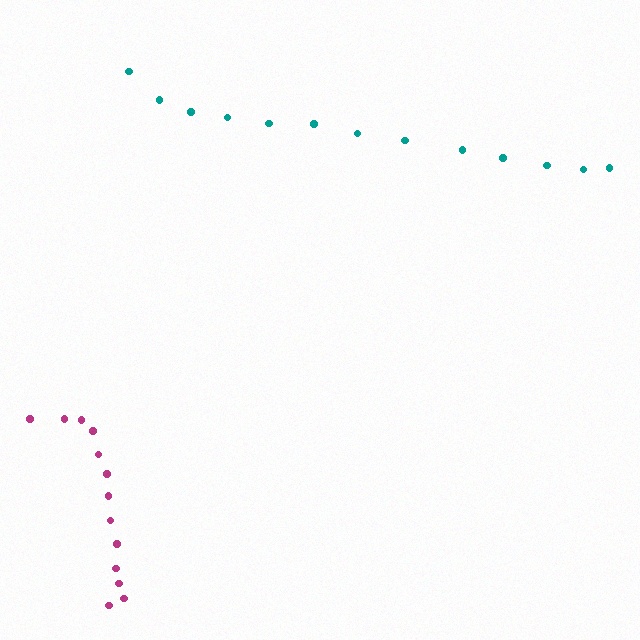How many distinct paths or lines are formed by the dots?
There are 2 distinct paths.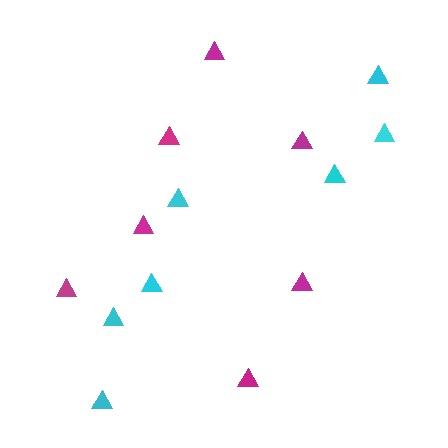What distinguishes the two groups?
There are 2 groups: one group of cyan triangles (7) and one group of magenta triangles (7).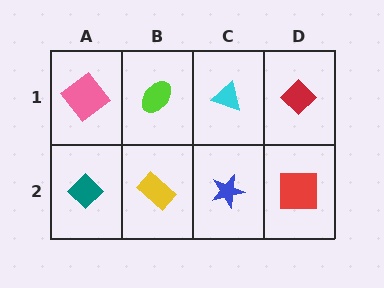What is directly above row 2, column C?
A cyan triangle.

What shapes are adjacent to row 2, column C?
A cyan triangle (row 1, column C), a yellow rectangle (row 2, column B), a red square (row 2, column D).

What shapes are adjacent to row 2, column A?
A pink diamond (row 1, column A), a yellow rectangle (row 2, column B).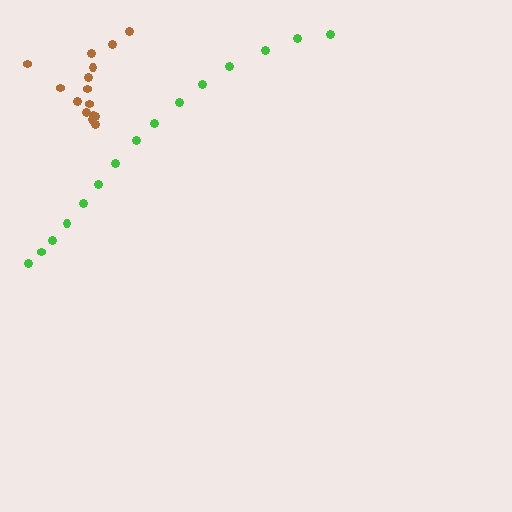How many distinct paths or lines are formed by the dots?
There are 2 distinct paths.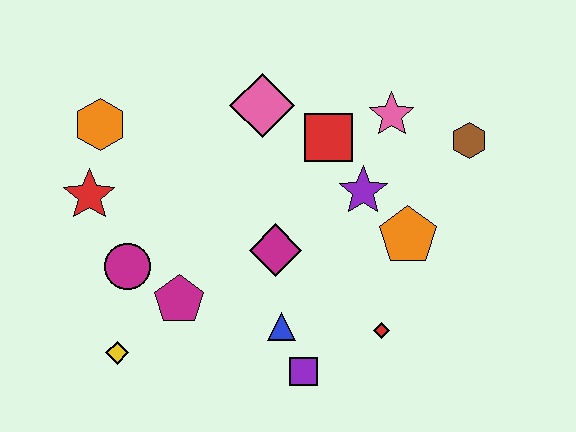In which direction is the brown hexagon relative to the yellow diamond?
The brown hexagon is to the right of the yellow diamond.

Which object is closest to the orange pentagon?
The purple star is closest to the orange pentagon.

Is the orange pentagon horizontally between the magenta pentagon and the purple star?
No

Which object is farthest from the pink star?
The yellow diamond is farthest from the pink star.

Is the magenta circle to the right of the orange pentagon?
No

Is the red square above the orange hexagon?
No